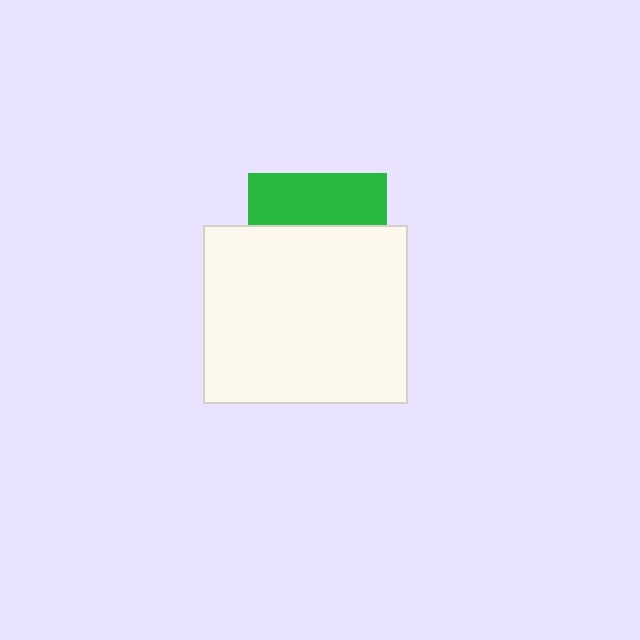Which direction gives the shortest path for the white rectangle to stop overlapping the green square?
Moving down gives the shortest separation.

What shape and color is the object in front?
The object in front is a white rectangle.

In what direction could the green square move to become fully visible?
The green square could move up. That would shift it out from behind the white rectangle entirely.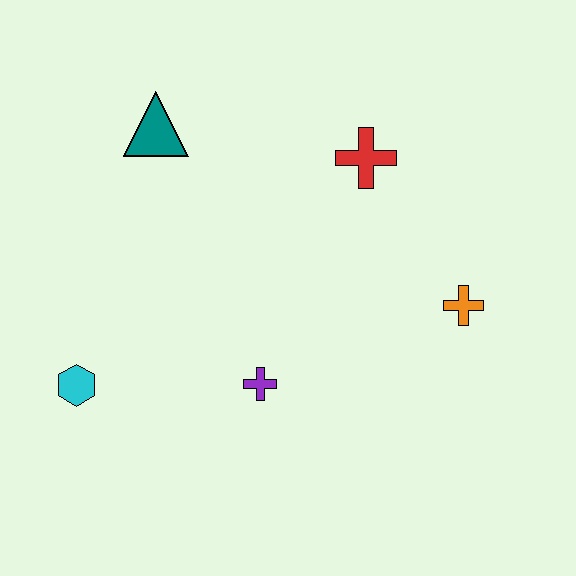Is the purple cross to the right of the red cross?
No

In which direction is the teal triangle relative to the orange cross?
The teal triangle is to the left of the orange cross.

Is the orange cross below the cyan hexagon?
No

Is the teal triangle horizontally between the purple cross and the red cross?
No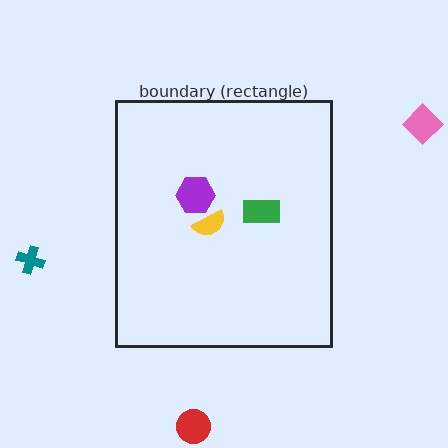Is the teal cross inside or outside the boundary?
Outside.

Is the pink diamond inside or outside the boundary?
Outside.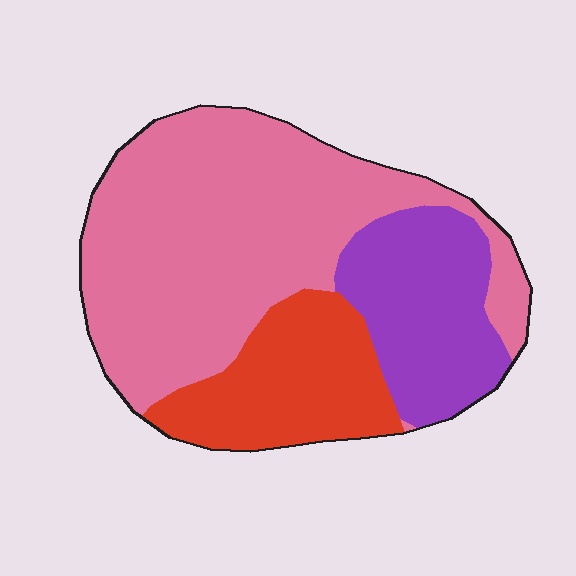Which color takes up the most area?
Pink, at roughly 55%.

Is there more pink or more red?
Pink.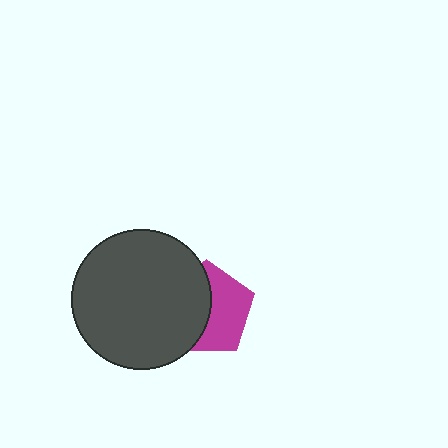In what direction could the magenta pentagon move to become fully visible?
The magenta pentagon could move right. That would shift it out from behind the dark gray circle entirely.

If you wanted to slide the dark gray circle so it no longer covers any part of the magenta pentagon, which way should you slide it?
Slide it left — that is the most direct way to separate the two shapes.